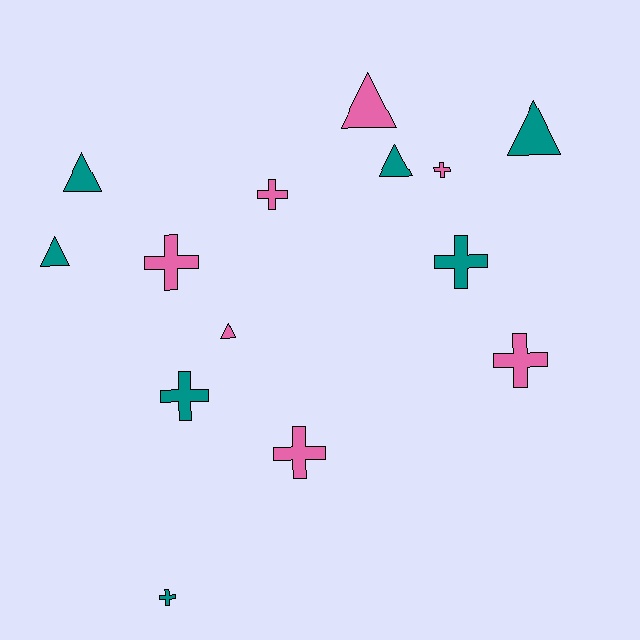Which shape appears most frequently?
Cross, with 8 objects.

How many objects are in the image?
There are 14 objects.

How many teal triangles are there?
There are 4 teal triangles.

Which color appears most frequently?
Teal, with 7 objects.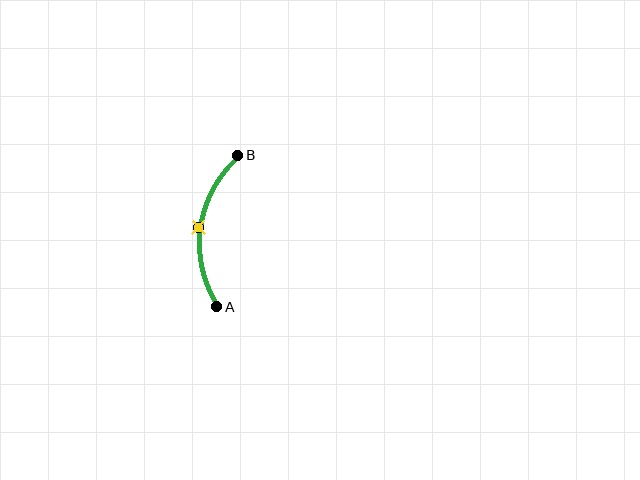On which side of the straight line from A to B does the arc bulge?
The arc bulges to the left of the straight line connecting A and B.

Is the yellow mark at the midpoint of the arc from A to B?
Yes. The yellow mark lies on the arc at equal arc-length from both A and B — it is the arc midpoint.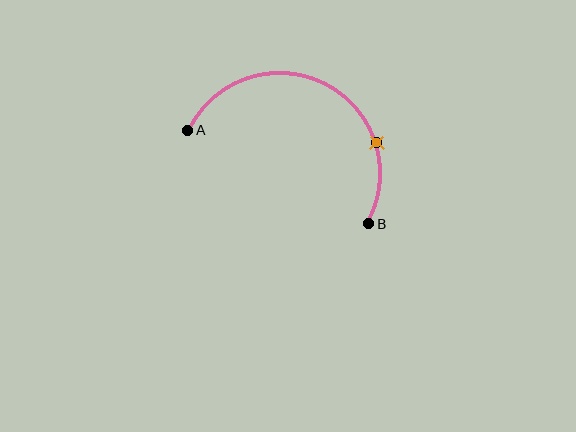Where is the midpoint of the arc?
The arc midpoint is the point on the curve farthest from the straight line joining A and B. It sits above that line.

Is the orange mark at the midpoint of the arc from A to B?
No. The orange mark lies on the arc but is closer to endpoint B. The arc midpoint would be at the point on the curve equidistant along the arc from both A and B.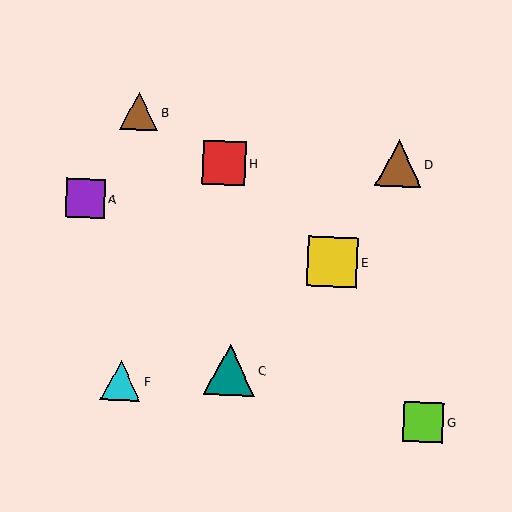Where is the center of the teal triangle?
The center of the teal triangle is at (230, 370).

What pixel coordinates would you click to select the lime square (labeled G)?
Click at (423, 422) to select the lime square G.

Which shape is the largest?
The teal triangle (labeled C) is the largest.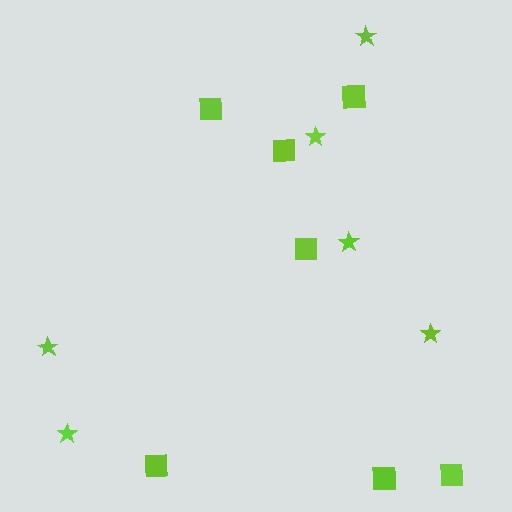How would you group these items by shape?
There are 2 groups: one group of stars (6) and one group of squares (7).